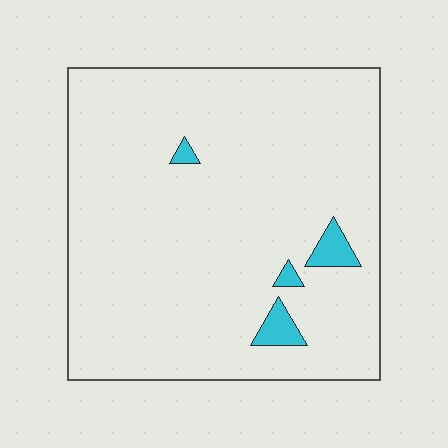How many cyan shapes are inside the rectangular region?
4.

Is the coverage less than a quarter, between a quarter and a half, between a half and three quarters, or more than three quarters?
Less than a quarter.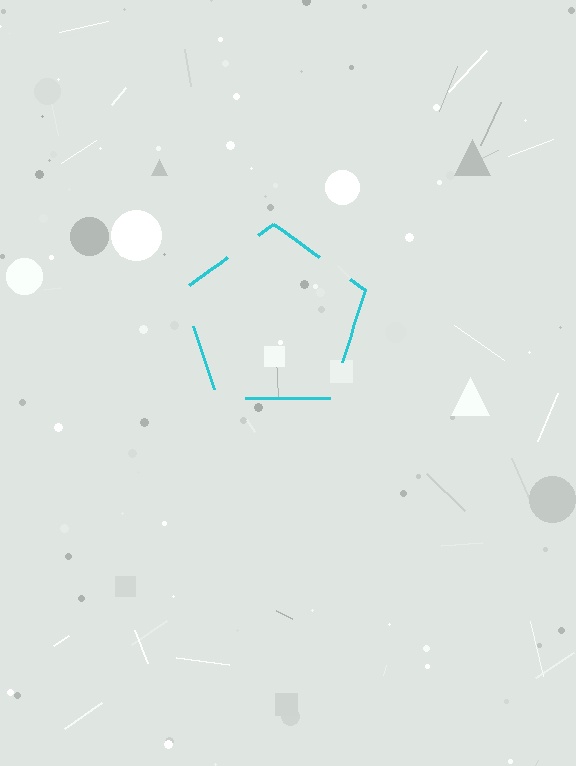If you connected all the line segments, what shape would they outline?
They would outline a pentagon.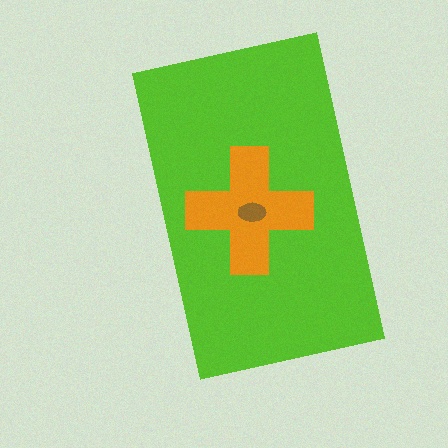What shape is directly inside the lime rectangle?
The orange cross.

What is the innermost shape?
The brown ellipse.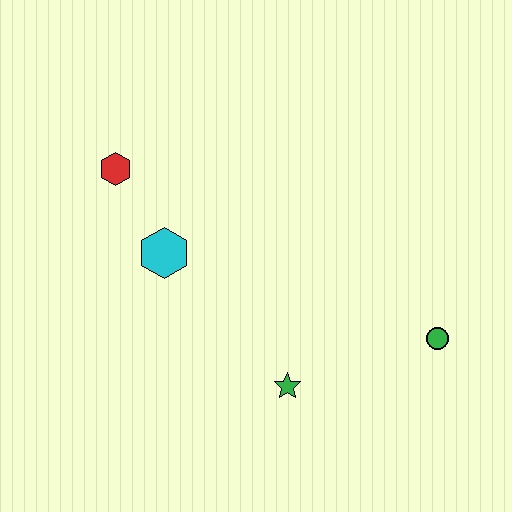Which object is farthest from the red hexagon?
The green circle is farthest from the red hexagon.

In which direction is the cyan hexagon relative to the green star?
The cyan hexagon is above the green star.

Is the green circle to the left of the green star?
No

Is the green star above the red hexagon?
No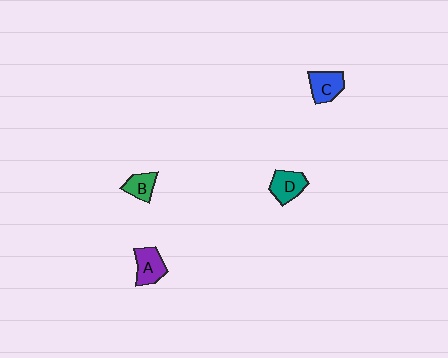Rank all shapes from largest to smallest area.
From largest to smallest: A (purple), C (blue), D (teal), B (green).